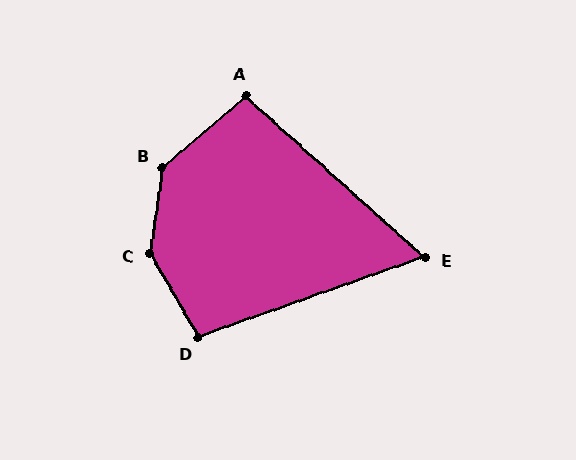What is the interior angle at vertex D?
Approximately 101 degrees (obtuse).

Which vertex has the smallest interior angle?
E, at approximately 61 degrees.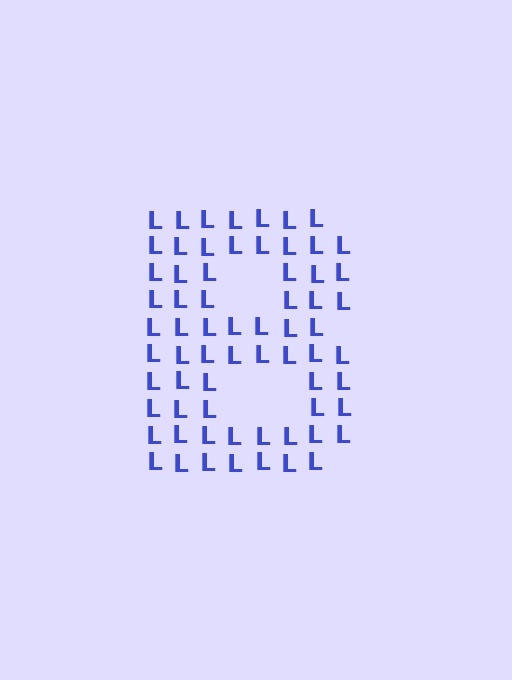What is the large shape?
The large shape is the letter B.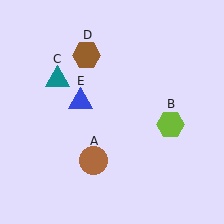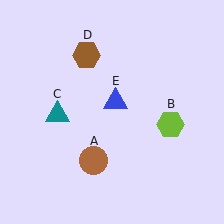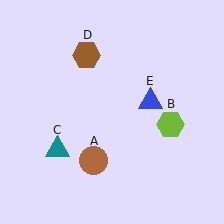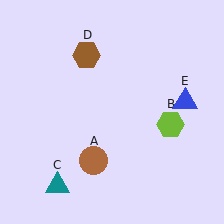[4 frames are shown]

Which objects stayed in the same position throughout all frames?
Brown circle (object A) and lime hexagon (object B) and brown hexagon (object D) remained stationary.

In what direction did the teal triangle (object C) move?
The teal triangle (object C) moved down.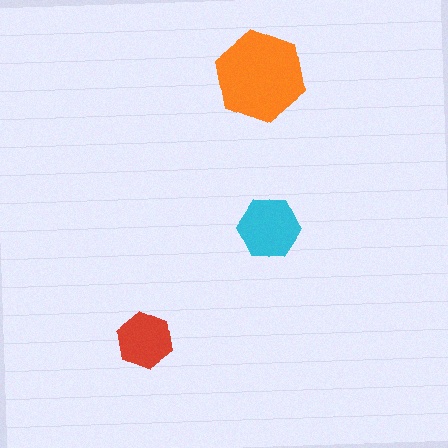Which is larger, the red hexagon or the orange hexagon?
The orange one.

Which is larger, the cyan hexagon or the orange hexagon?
The orange one.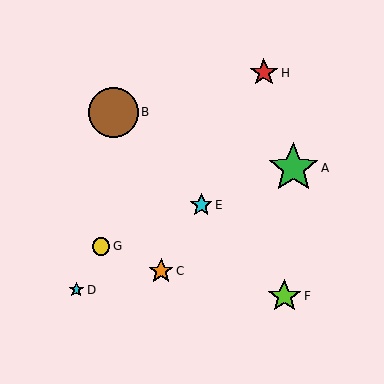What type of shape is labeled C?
Shape C is an orange star.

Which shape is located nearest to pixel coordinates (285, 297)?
The lime star (labeled F) at (284, 296) is nearest to that location.